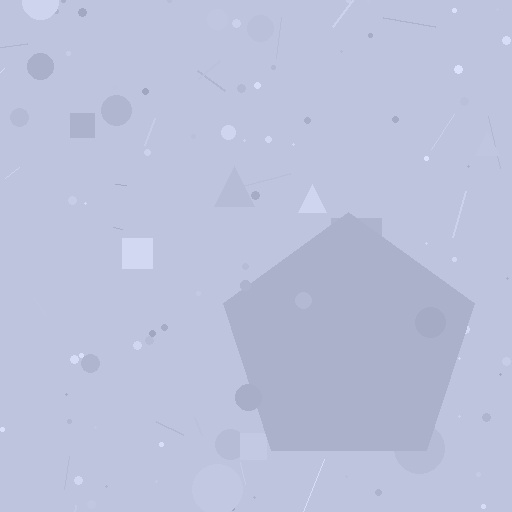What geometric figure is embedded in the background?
A pentagon is embedded in the background.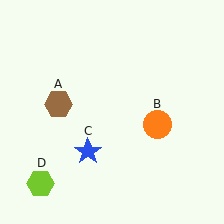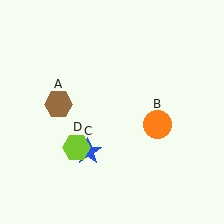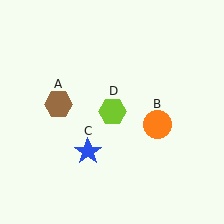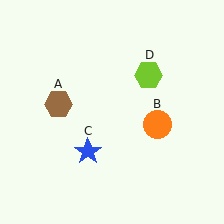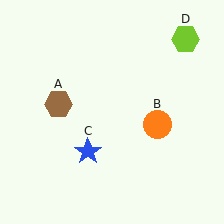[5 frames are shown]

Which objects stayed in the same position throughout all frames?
Brown hexagon (object A) and orange circle (object B) and blue star (object C) remained stationary.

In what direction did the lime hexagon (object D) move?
The lime hexagon (object D) moved up and to the right.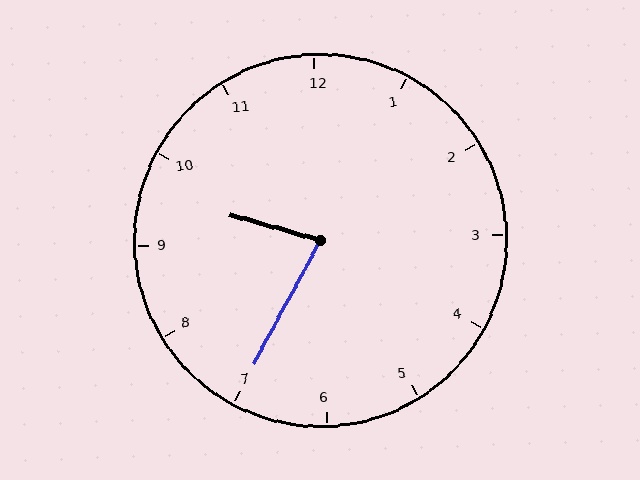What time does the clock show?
9:35.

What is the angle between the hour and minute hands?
Approximately 78 degrees.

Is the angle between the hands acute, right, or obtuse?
It is acute.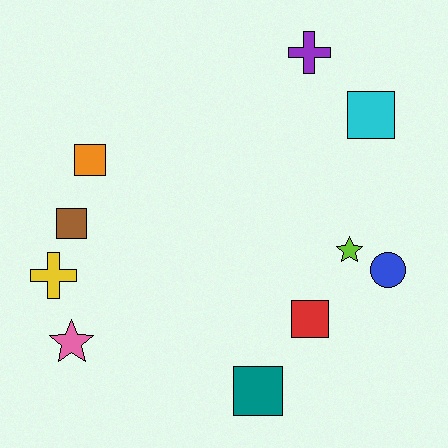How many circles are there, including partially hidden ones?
There is 1 circle.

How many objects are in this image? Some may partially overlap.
There are 10 objects.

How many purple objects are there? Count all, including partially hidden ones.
There is 1 purple object.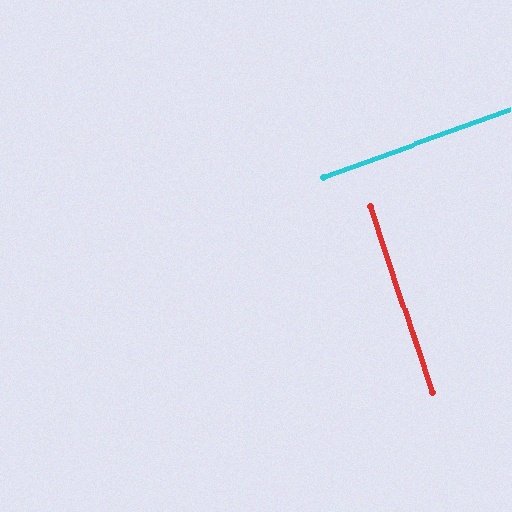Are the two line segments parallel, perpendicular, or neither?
Perpendicular — they meet at approximately 88°.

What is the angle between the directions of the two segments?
Approximately 88 degrees.